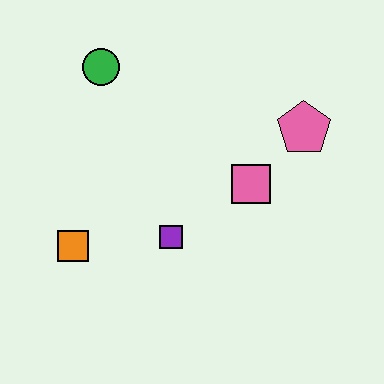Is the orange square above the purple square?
No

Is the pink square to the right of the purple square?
Yes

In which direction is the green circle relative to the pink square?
The green circle is to the left of the pink square.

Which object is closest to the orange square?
The purple square is closest to the orange square.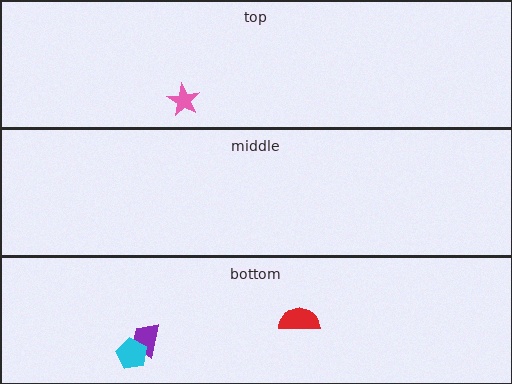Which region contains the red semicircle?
The bottom region.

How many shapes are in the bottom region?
3.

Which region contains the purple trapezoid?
The bottom region.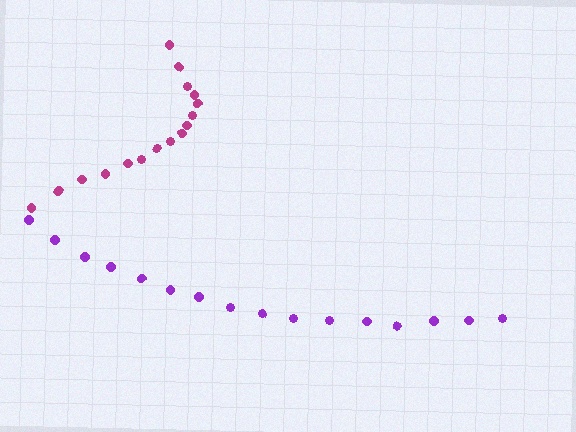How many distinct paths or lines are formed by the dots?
There are 2 distinct paths.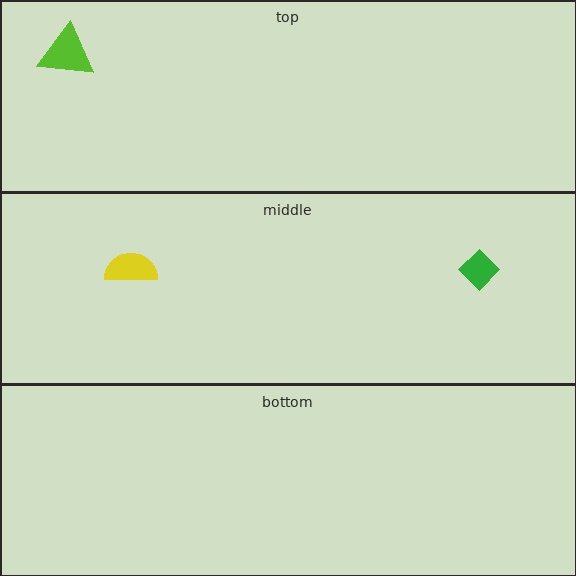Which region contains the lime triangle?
The top region.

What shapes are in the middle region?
The yellow semicircle, the green diamond.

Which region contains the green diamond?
The middle region.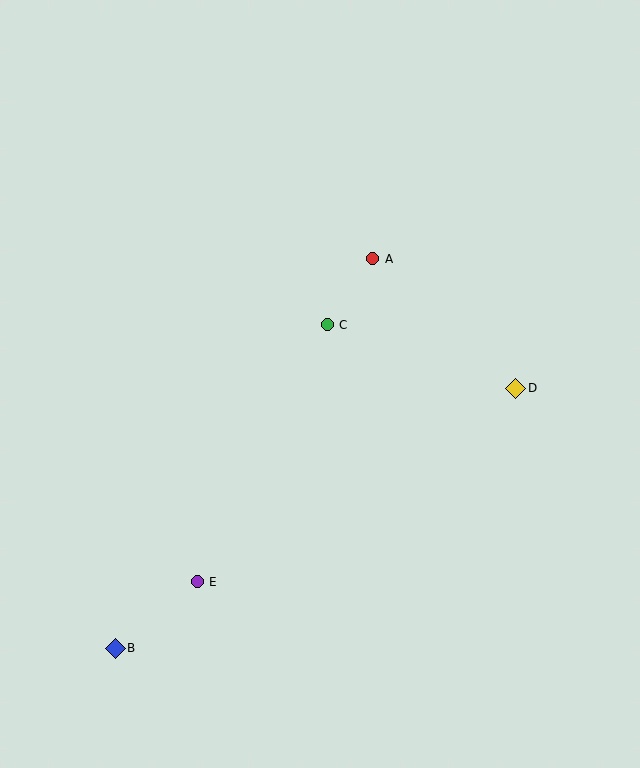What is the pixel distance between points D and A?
The distance between D and A is 193 pixels.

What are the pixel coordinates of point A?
Point A is at (373, 259).